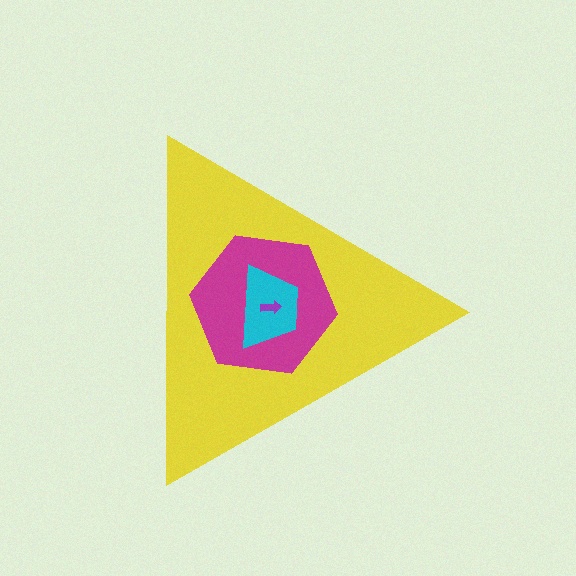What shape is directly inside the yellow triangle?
The magenta hexagon.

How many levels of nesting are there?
4.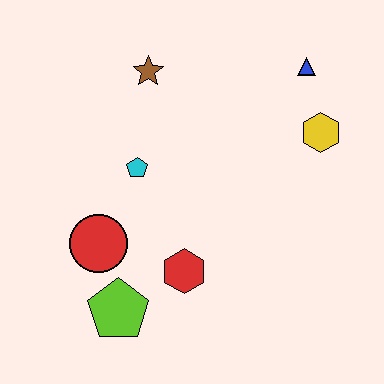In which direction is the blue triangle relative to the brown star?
The blue triangle is to the right of the brown star.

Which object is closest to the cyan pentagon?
The red circle is closest to the cyan pentagon.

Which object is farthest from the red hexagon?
The blue triangle is farthest from the red hexagon.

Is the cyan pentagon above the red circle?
Yes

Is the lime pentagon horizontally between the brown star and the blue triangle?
No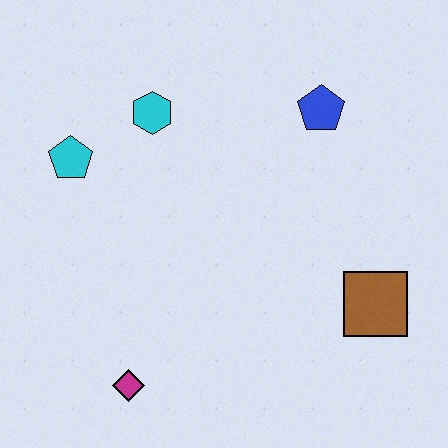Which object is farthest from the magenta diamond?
The blue pentagon is farthest from the magenta diamond.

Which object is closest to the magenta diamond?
The cyan pentagon is closest to the magenta diamond.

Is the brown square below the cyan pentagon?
Yes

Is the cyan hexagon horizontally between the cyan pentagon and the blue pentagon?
Yes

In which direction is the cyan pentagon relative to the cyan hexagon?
The cyan pentagon is to the left of the cyan hexagon.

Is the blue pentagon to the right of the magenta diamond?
Yes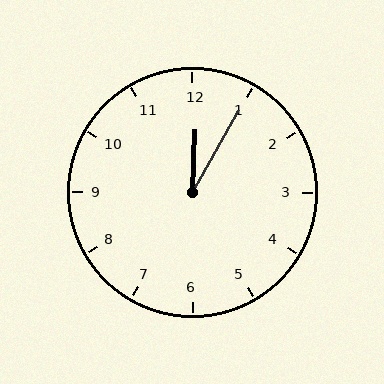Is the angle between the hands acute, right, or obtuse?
It is acute.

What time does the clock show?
12:05.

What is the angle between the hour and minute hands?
Approximately 28 degrees.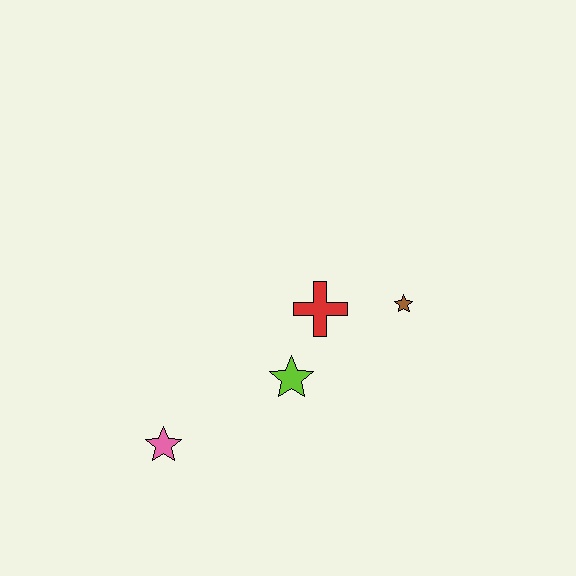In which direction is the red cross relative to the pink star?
The red cross is to the right of the pink star.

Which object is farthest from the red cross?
The pink star is farthest from the red cross.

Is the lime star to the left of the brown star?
Yes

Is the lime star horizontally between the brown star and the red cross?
No